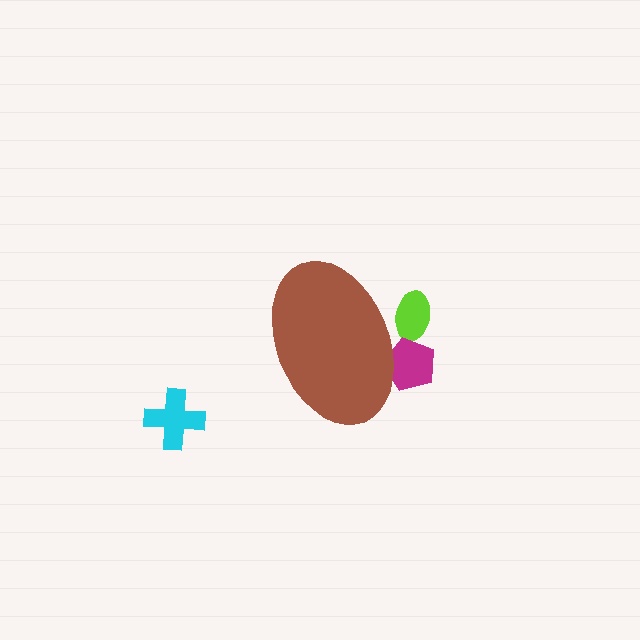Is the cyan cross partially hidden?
No, the cyan cross is fully visible.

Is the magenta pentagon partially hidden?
Yes, the magenta pentagon is partially hidden behind the brown ellipse.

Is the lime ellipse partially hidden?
Yes, the lime ellipse is partially hidden behind the brown ellipse.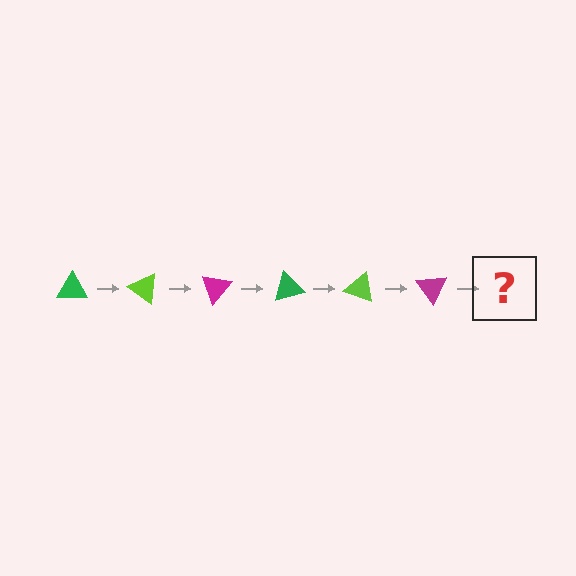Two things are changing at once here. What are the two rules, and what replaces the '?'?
The two rules are that it rotates 35 degrees each step and the color cycles through green, lime, and magenta. The '?' should be a green triangle, rotated 210 degrees from the start.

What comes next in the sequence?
The next element should be a green triangle, rotated 210 degrees from the start.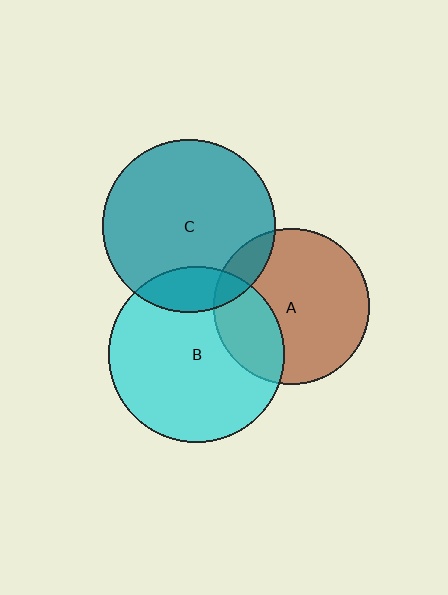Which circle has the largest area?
Circle B (cyan).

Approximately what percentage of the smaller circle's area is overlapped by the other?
Approximately 30%.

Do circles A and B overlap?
Yes.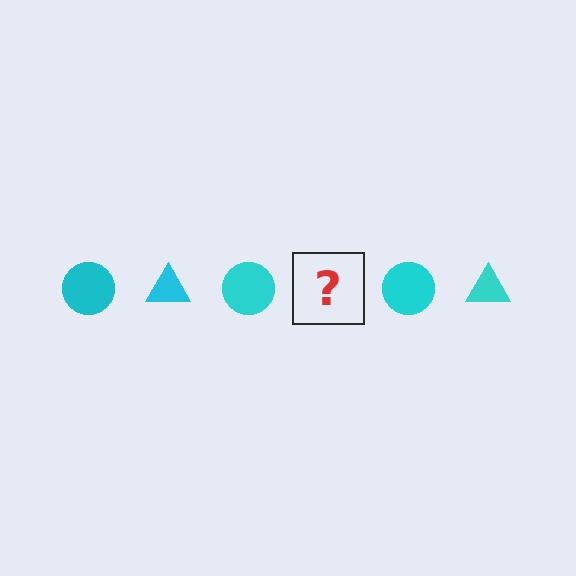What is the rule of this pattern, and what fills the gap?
The rule is that the pattern cycles through circle, triangle shapes in cyan. The gap should be filled with a cyan triangle.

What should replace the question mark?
The question mark should be replaced with a cyan triangle.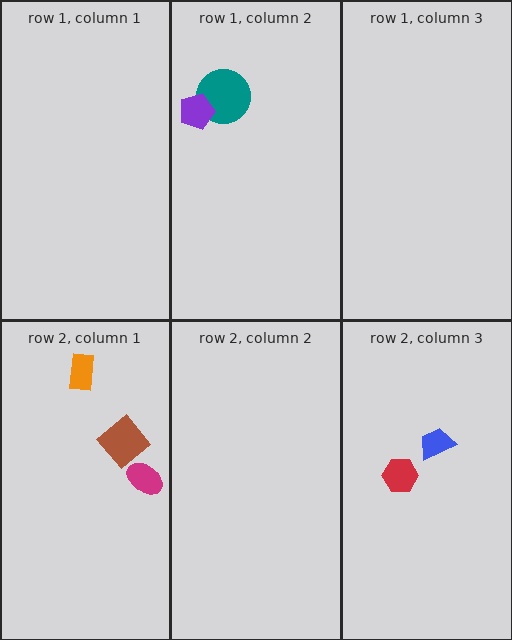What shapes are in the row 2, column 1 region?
The magenta ellipse, the brown diamond, the orange rectangle.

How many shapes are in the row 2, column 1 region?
3.